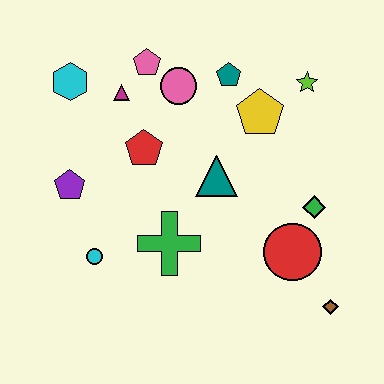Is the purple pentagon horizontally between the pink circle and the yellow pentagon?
No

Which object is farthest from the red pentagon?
The brown diamond is farthest from the red pentagon.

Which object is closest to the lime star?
The yellow pentagon is closest to the lime star.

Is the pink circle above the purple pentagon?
Yes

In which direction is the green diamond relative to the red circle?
The green diamond is above the red circle.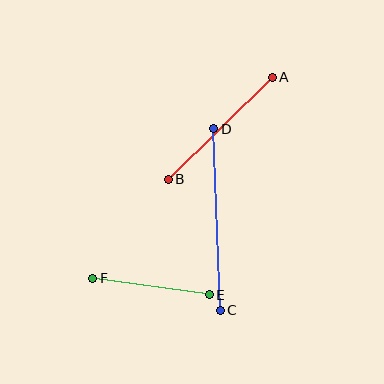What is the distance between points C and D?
The distance is approximately 182 pixels.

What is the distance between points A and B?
The distance is approximately 146 pixels.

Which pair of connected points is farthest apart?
Points C and D are farthest apart.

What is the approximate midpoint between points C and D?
The midpoint is at approximately (217, 219) pixels.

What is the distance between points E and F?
The distance is approximately 117 pixels.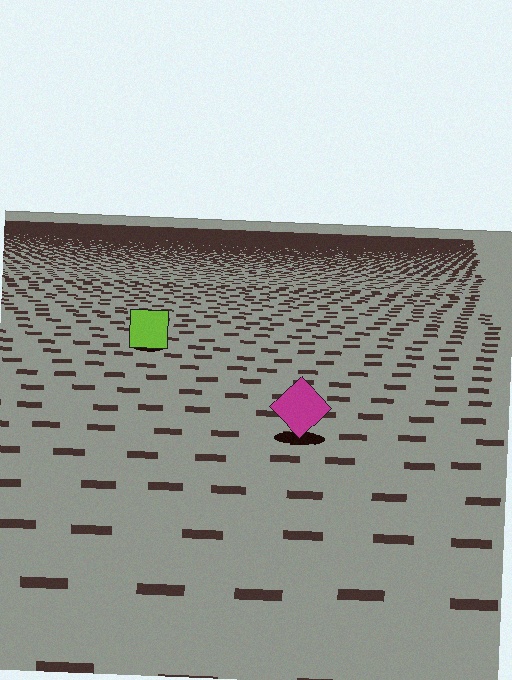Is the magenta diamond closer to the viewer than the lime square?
Yes. The magenta diamond is closer — you can tell from the texture gradient: the ground texture is coarser near it.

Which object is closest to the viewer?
The magenta diamond is closest. The texture marks near it are larger and more spread out.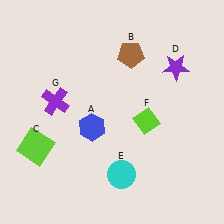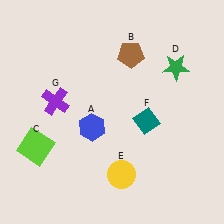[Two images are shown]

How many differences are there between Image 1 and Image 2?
There are 3 differences between the two images.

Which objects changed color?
D changed from purple to green. E changed from cyan to yellow. F changed from lime to teal.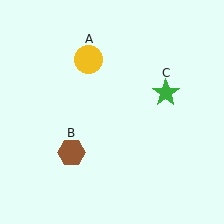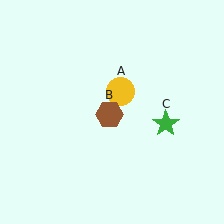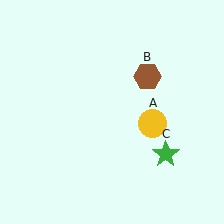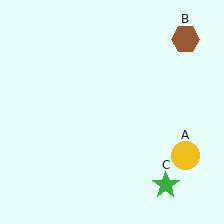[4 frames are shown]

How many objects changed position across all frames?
3 objects changed position: yellow circle (object A), brown hexagon (object B), green star (object C).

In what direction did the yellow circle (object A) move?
The yellow circle (object A) moved down and to the right.